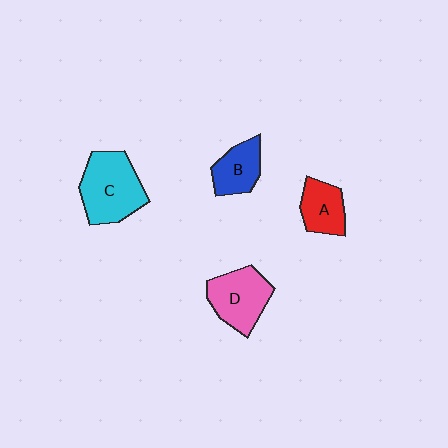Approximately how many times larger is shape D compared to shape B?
Approximately 1.4 times.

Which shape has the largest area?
Shape C (cyan).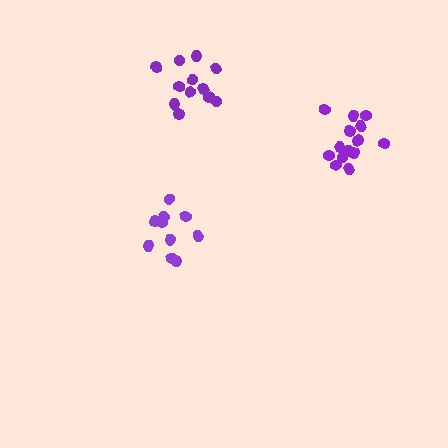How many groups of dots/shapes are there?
There are 3 groups.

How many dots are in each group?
Group 1: 12 dots, Group 2: 10 dots, Group 3: 14 dots (36 total).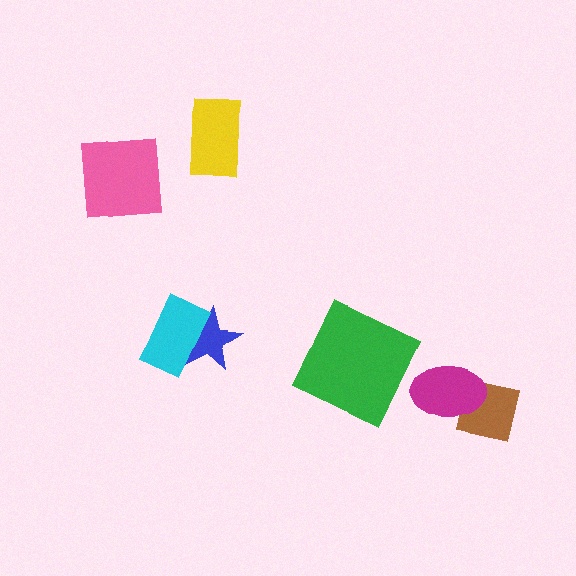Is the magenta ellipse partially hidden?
No, no other shape covers it.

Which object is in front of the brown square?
The magenta ellipse is in front of the brown square.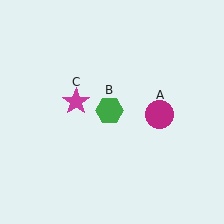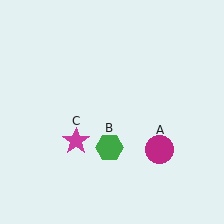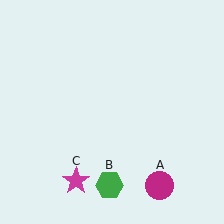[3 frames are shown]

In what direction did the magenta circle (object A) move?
The magenta circle (object A) moved down.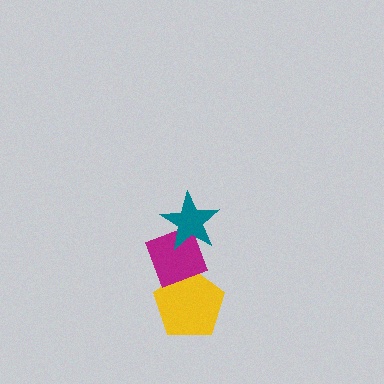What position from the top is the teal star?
The teal star is 1st from the top.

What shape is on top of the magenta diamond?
The teal star is on top of the magenta diamond.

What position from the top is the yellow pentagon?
The yellow pentagon is 3rd from the top.